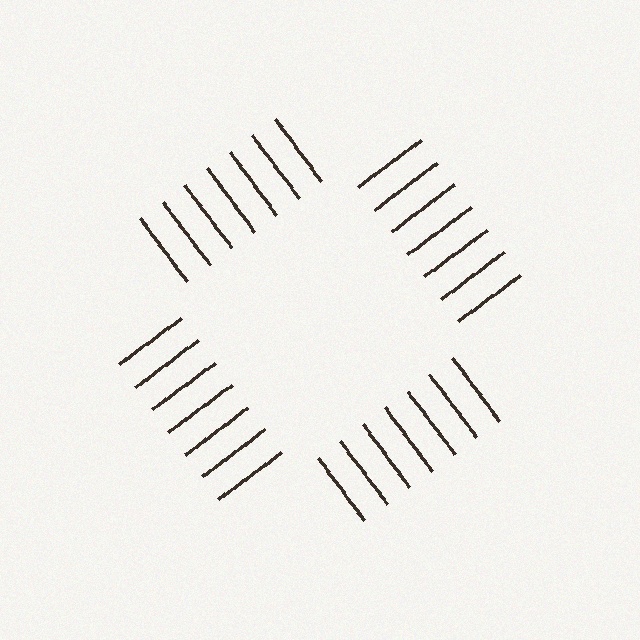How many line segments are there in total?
28 — 7 along each of the 4 edges.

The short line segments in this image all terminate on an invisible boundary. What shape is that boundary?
An illusory square — the line segments terminate on its edges but no continuous stroke is drawn.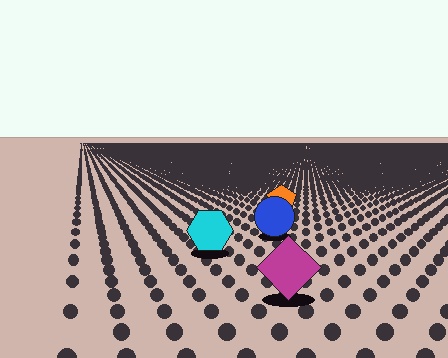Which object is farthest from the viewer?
The orange pentagon is farthest from the viewer. It appears smaller and the ground texture around it is denser.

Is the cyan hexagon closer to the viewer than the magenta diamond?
No. The magenta diamond is closer — you can tell from the texture gradient: the ground texture is coarser near it.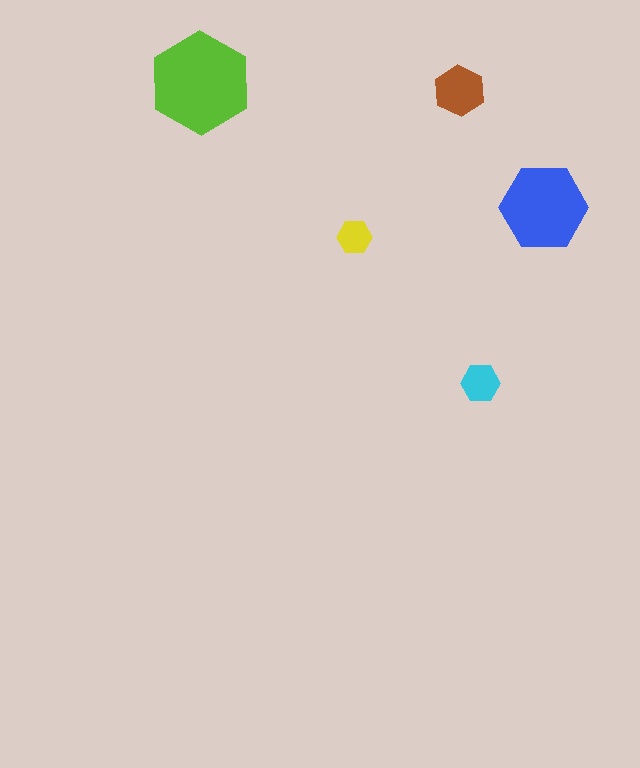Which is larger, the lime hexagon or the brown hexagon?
The lime one.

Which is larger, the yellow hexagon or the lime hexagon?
The lime one.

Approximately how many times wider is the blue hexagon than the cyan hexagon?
About 2 times wider.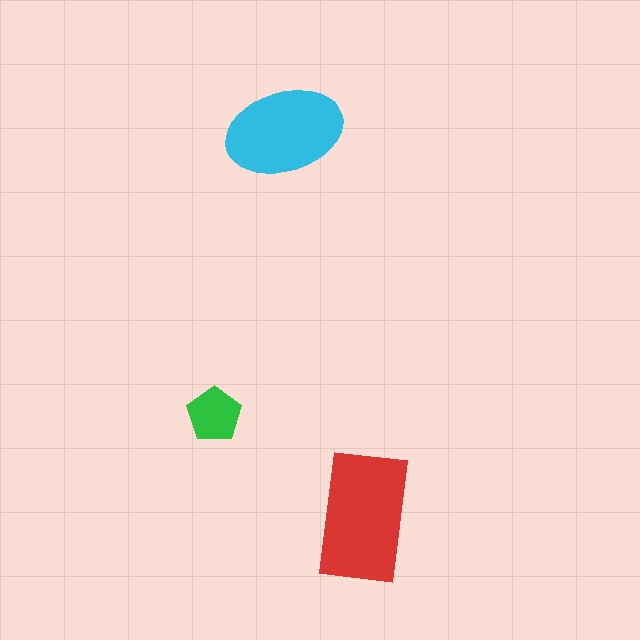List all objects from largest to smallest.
The red rectangle, the cyan ellipse, the green pentagon.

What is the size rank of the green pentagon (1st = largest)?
3rd.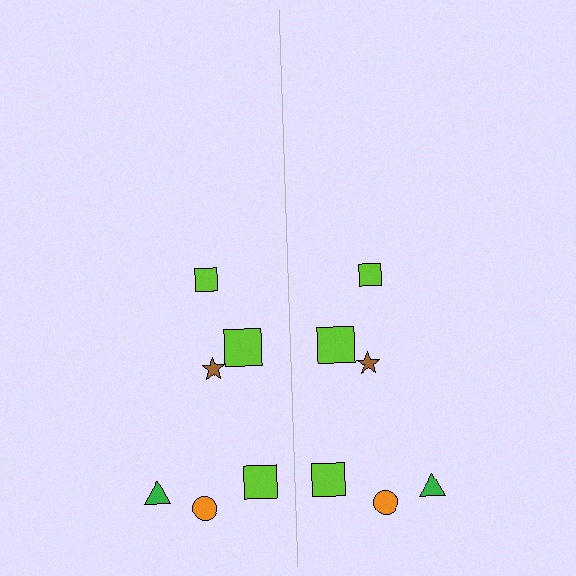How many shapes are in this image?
There are 12 shapes in this image.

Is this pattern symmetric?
Yes, this pattern has bilateral (reflection) symmetry.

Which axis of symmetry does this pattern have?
The pattern has a vertical axis of symmetry running through the center of the image.